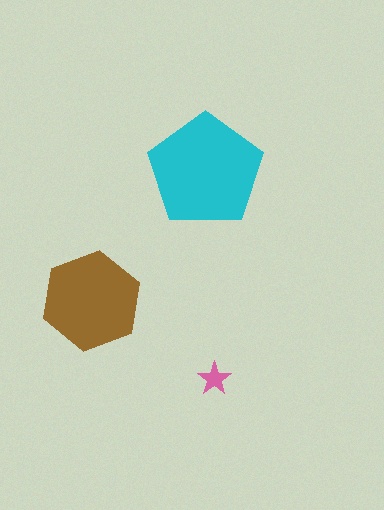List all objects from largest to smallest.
The cyan pentagon, the brown hexagon, the pink star.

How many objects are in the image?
There are 3 objects in the image.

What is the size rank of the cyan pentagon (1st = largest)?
1st.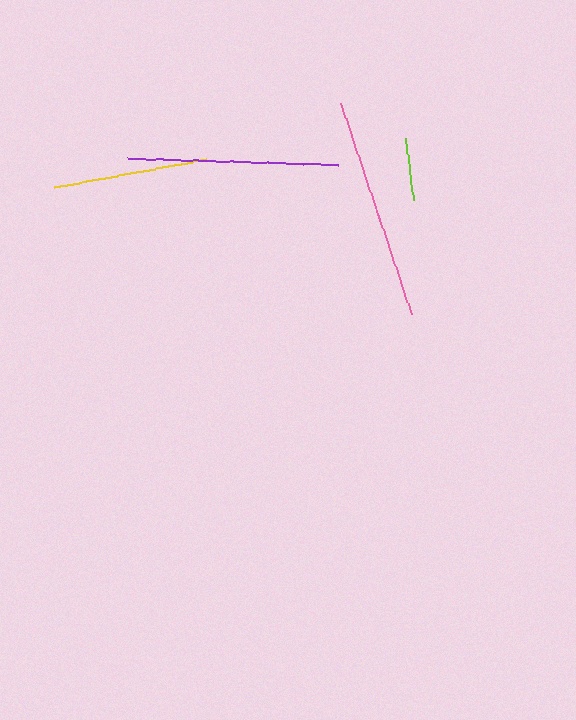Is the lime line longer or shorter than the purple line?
The purple line is longer than the lime line.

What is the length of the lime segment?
The lime segment is approximately 63 pixels long.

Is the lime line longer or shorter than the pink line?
The pink line is longer than the lime line.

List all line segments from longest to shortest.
From longest to shortest: pink, purple, yellow, lime.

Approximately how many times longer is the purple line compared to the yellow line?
The purple line is approximately 1.4 times the length of the yellow line.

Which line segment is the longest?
The pink line is the longest at approximately 221 pixels.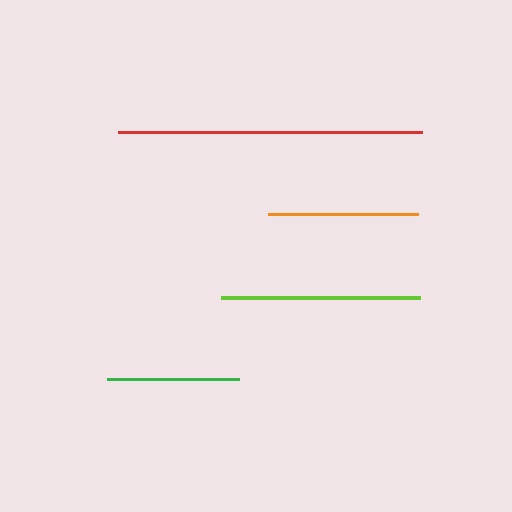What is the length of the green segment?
The green segment is approximately 132 pixels long.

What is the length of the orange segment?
The orange segment is approximately 150 pixels long.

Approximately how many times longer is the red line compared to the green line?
The red line is approximately 2.3 times the length of the green line.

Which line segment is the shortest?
The green line is the shortest at approximately 132 pixels.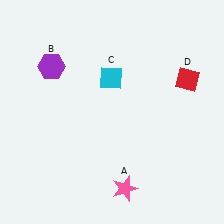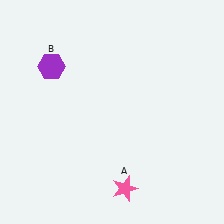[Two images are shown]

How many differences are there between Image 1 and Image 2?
There are 2 differences between the two images.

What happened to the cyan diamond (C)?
The cyan diamond (C) was removed in Image 2. It was in the top-left area of Image 1.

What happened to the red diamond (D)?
The red diamond (D) was removed in Image 2. It was in the top-right area of Image 1.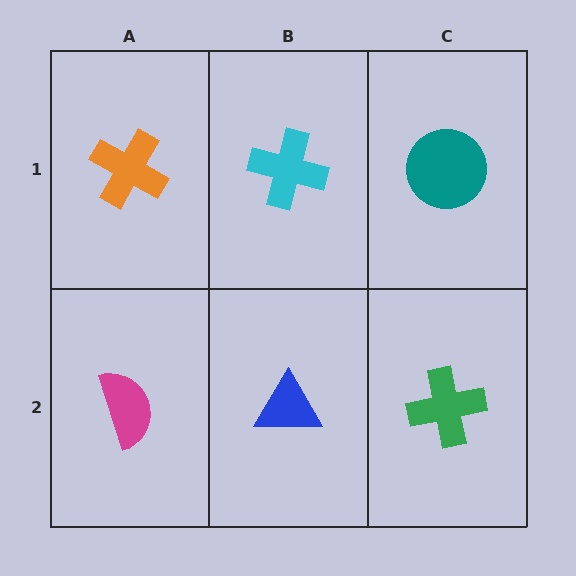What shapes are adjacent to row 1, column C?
A green cross (row 2, column C), a cyan cross (row 1, column B).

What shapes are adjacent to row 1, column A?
A magenta semicircle (row 2, column A), a cyan cross (row 1, column B).